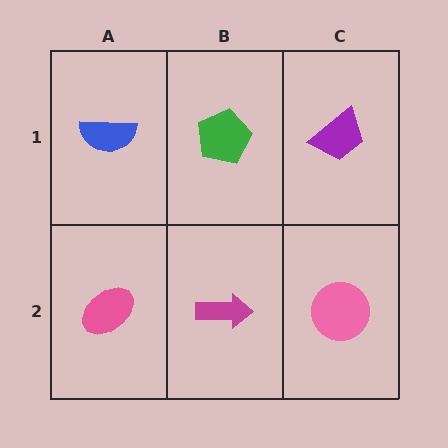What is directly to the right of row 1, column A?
A green pentagon.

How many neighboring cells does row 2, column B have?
3.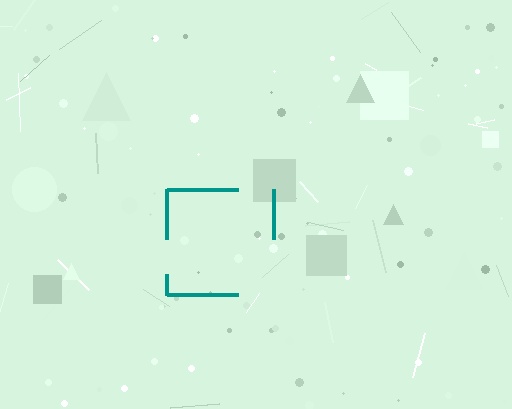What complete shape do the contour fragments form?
The contour fragments form a square.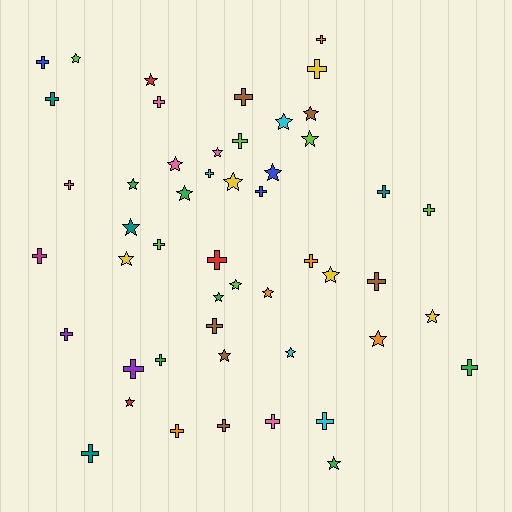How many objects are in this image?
There are 50 objects.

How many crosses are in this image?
There are 27 crosses.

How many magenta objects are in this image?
There is 1 magenta object.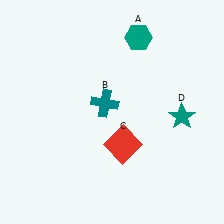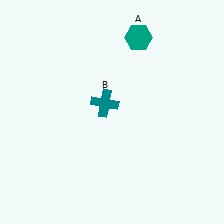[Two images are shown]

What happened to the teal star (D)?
The teal star (D) was removed in Image 2. It was in the bottom-right area of Image 1.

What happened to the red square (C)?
The red square (C) was removed in Image 2. It was in the bottom-right area of Image 1.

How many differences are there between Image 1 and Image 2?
There are 2 differences between the two images.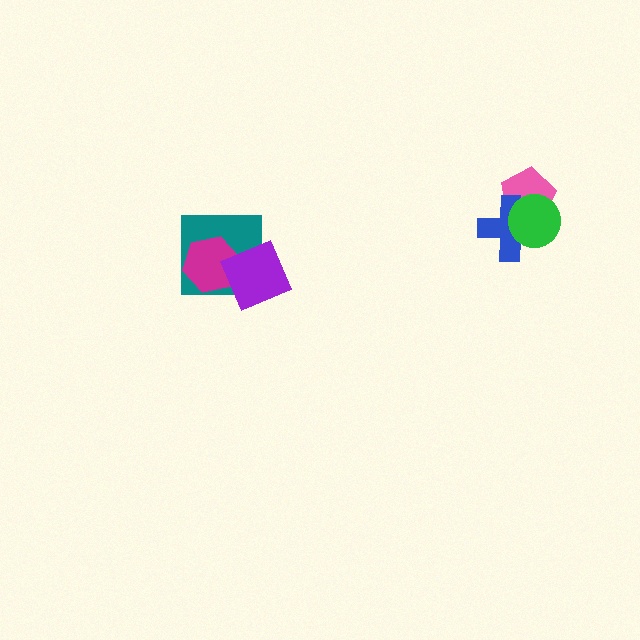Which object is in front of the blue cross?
The green circle is in front of the blue cross.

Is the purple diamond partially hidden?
No, no other shape covers it.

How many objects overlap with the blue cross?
2 objects overlap with the blue cross.